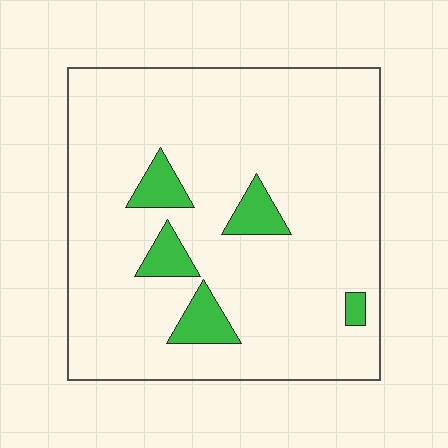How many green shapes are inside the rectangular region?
5.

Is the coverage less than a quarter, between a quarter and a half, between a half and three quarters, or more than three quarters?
Less than a quarter.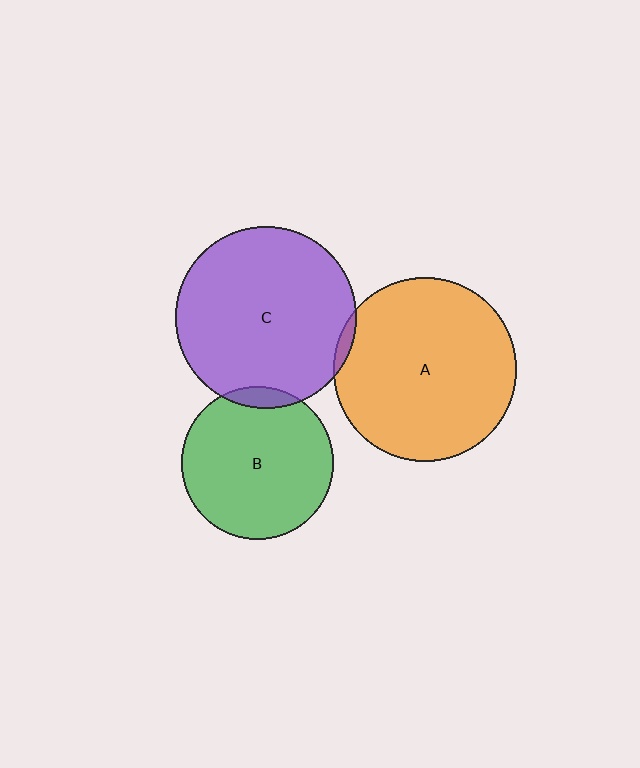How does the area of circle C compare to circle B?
Approximately 1.4 times.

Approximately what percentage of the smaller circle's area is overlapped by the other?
Approximately 5%.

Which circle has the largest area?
Circle A (orange).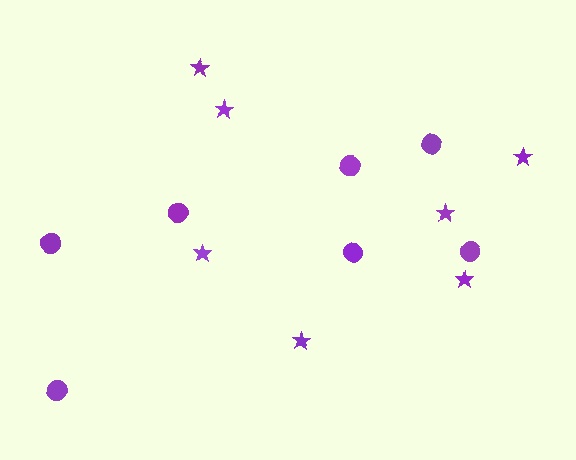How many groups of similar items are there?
There are 2 groups: one group of stars (7) and one group of circles (7).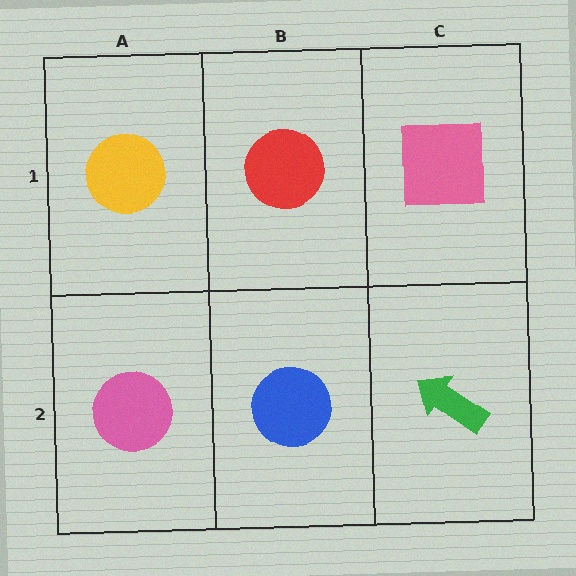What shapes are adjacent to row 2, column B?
A red circle (row 1, column B), a pink circle (row 2, column A), a green arrow (row 2, column C).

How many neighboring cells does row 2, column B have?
3.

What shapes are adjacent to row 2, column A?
A yellow circle (row 1, column A), a blue circle (row 2, column B).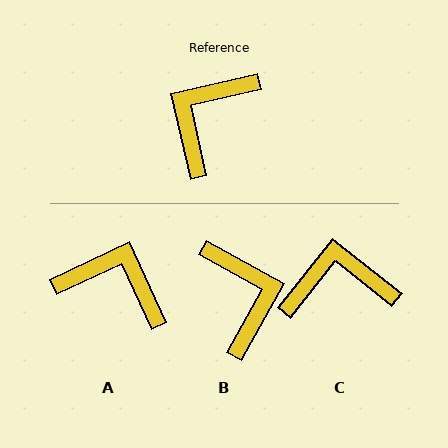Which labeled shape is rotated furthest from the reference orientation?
B, about 132 degrees away.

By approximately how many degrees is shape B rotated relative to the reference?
Approximately 132 degrees clockwise.